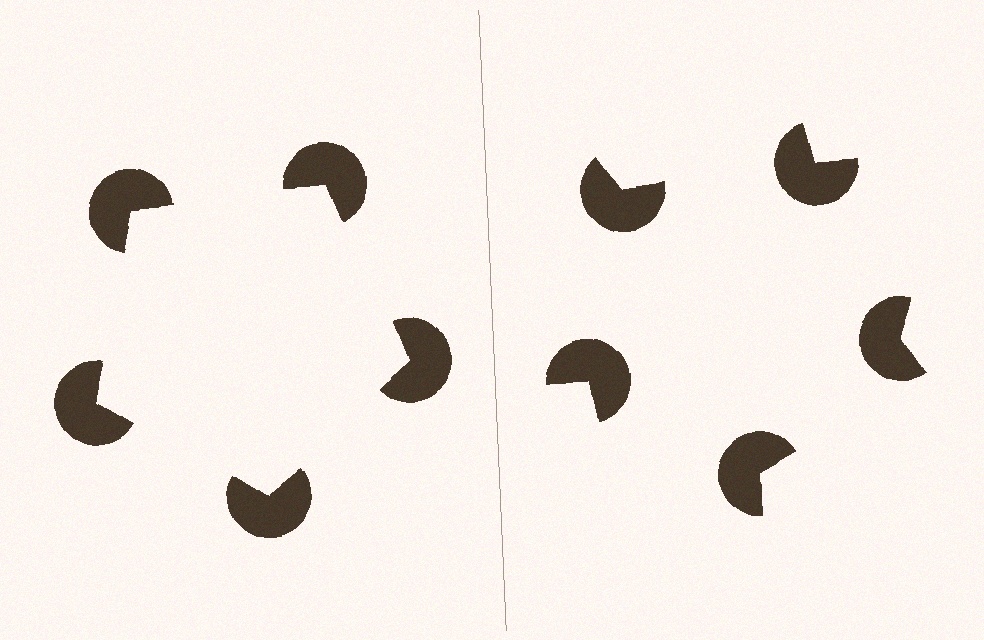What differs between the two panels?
The pac-man discs are positioned identically on both sides; only the wedge orientations differ. On the left they align to a pentagon; on the right they are misaligned.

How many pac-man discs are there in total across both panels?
10 — 5 on each side.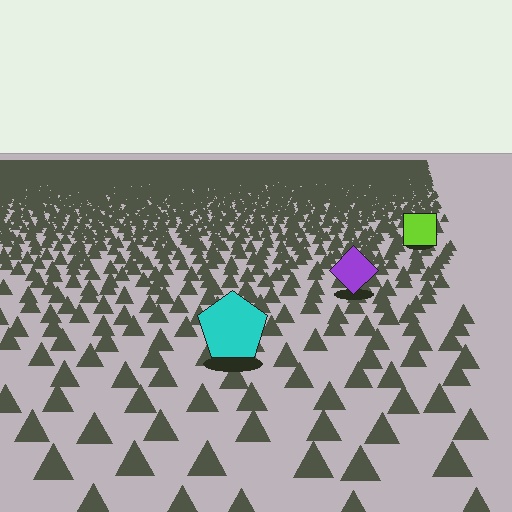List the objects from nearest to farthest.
From nearest to farthest: the cyan pentagon, the purple diamond, the lime square.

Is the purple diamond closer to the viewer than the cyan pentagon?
No. The cyan pentagon is closer — you can tell from the texture gradient: the ground texture is coarser near it.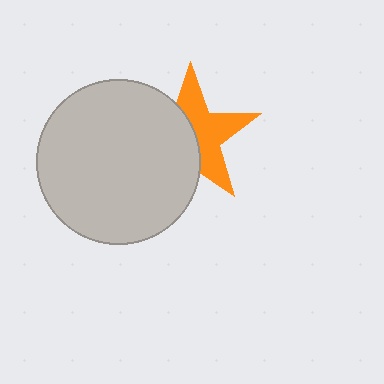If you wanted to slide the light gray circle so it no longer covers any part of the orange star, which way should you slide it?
Slide it left — that is the most direct way to separate the two shapes.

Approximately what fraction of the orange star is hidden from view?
Roughly 49% of the orange star is hidden behind the light gray circle.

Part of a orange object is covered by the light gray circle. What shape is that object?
It is a star.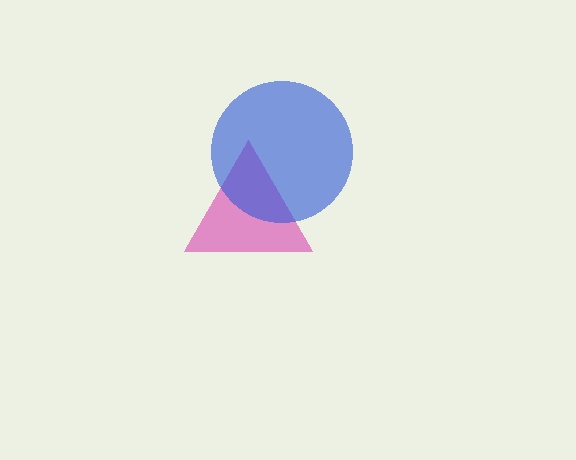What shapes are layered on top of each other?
The layered shapes are: a pink triangle, a blue circle.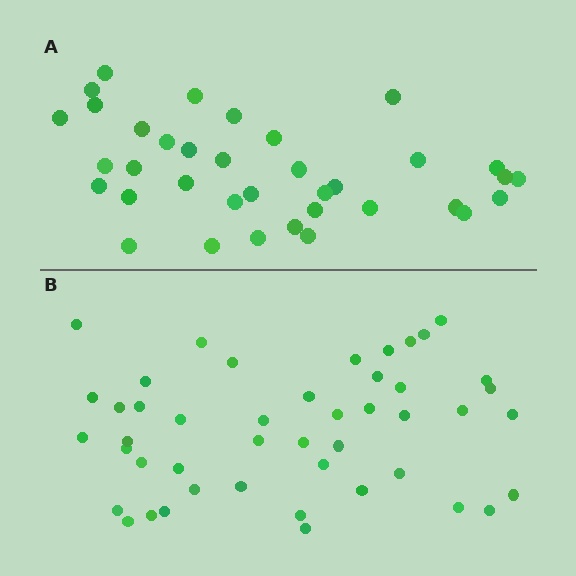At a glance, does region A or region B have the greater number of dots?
Region B (the bottom region) has more dots.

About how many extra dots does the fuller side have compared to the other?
Region B has roughly 10 or so more dots than region A.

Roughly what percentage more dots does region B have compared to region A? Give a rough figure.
About 30% more.